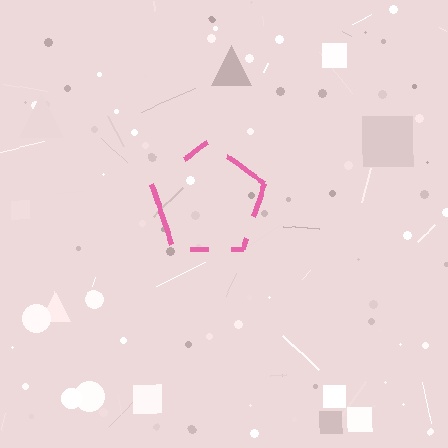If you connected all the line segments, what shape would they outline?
They would outline a pentagon.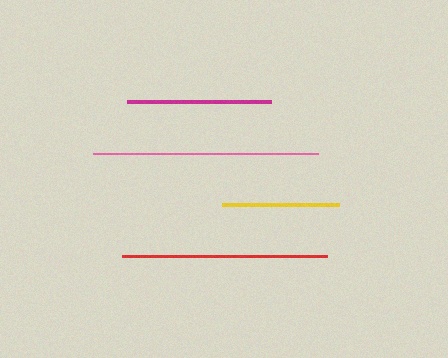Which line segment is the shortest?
The yellow line is the shortest at approximately 117 pixels.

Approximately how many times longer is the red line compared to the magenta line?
The red line is approximately 1.4 times the length of the magenta line.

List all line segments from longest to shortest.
From longest to shortest: pink, red, magenta, yellow.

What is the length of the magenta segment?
The magenta segment is approximately 144 pixels long.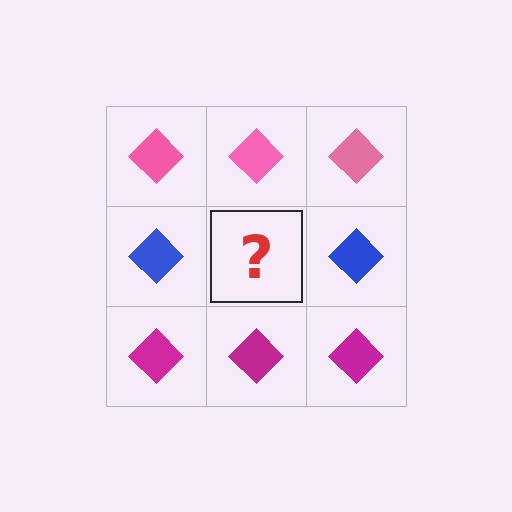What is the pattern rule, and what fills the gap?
The rule is that each row has a consistent color. The gap should be filled with a blue diamond.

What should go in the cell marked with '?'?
The missing cell should contain a blue diamond.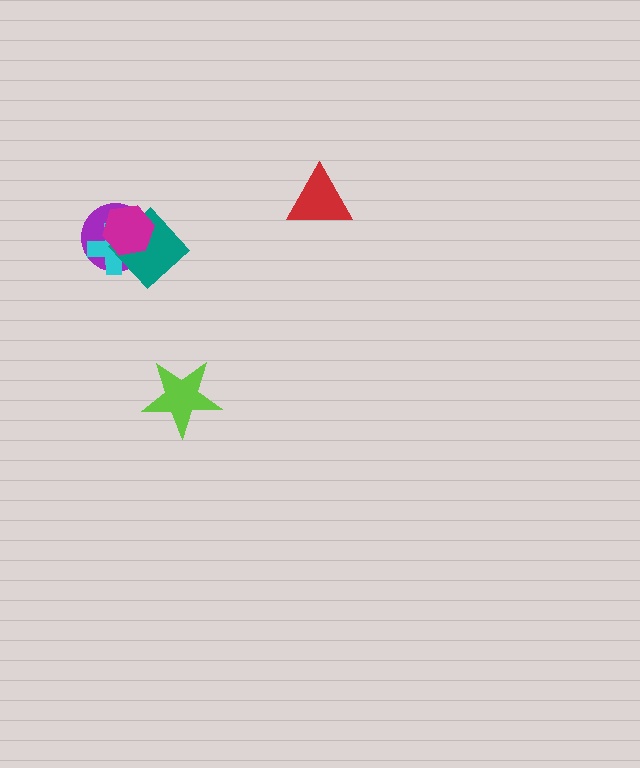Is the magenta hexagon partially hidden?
No, no other shape covers it.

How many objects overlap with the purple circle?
3 objects overlap with the purple circle.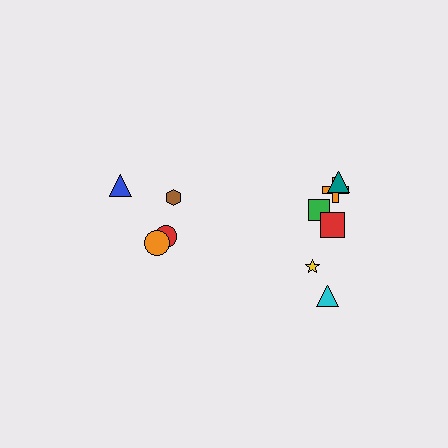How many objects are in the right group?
There are 6 objects.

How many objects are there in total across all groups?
There are 10 objects.